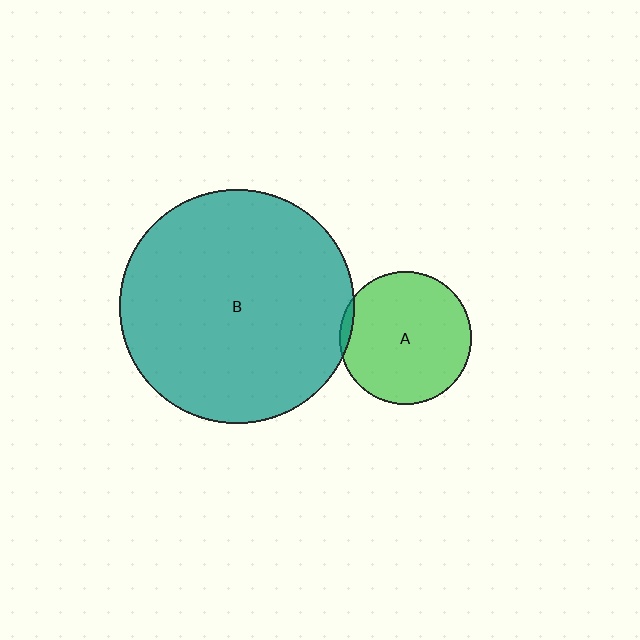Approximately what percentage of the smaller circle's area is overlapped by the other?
Approximately 5%.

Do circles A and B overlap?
Yes.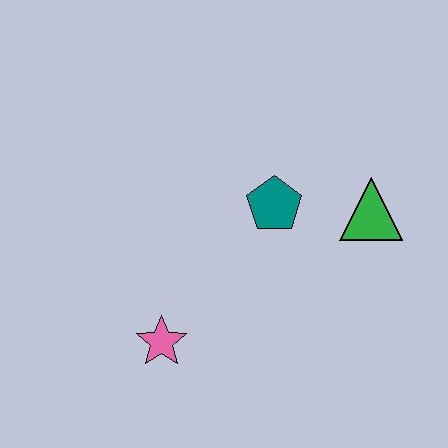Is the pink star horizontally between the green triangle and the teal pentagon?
No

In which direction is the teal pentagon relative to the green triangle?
The teal pentagon is to the left of the green triangle.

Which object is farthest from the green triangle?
The pink star is farthest from the green triangle.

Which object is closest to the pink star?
The teal pentagon is closest to the pink star.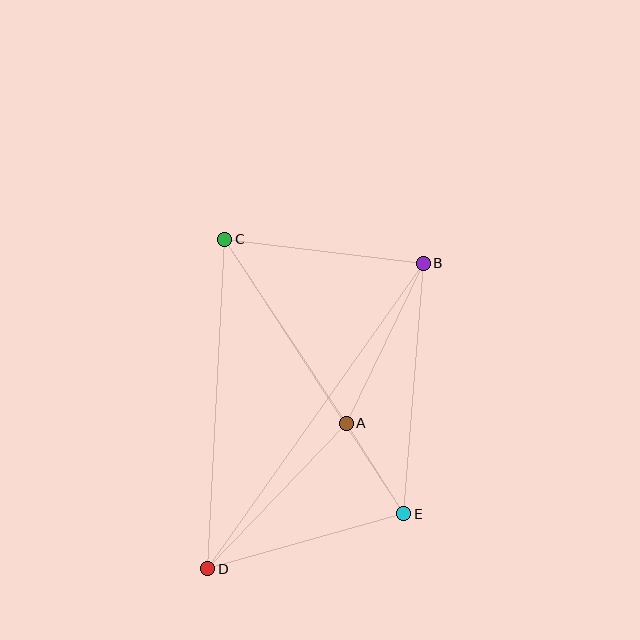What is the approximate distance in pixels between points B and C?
The distance between B and C is approximately 200 pixels.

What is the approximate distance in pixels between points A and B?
The distance between A and B is approximately 178 pixels.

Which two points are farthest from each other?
Points B and D are farthest from each other.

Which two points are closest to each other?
Points A and E are closest to each other.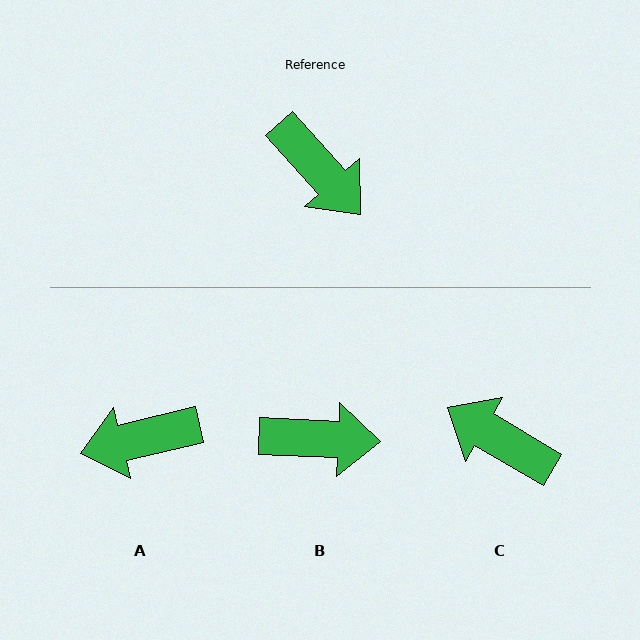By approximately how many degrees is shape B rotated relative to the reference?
Approximately 46 degrees counter-clockwise.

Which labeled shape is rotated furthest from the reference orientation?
C, about 162 degrees away.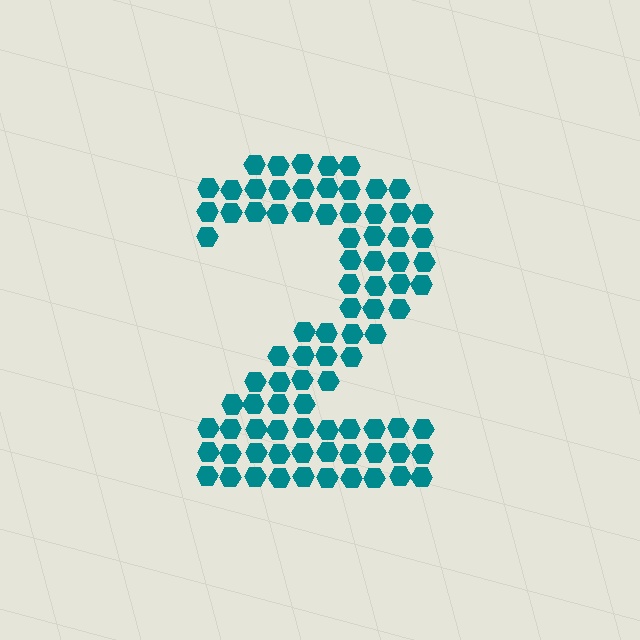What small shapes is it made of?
It is made of small hexagons.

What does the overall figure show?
The overall figure shows the digit 2.